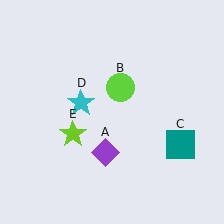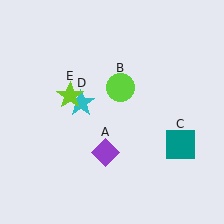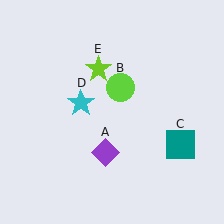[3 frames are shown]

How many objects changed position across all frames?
1 object changed position: lime star (object E).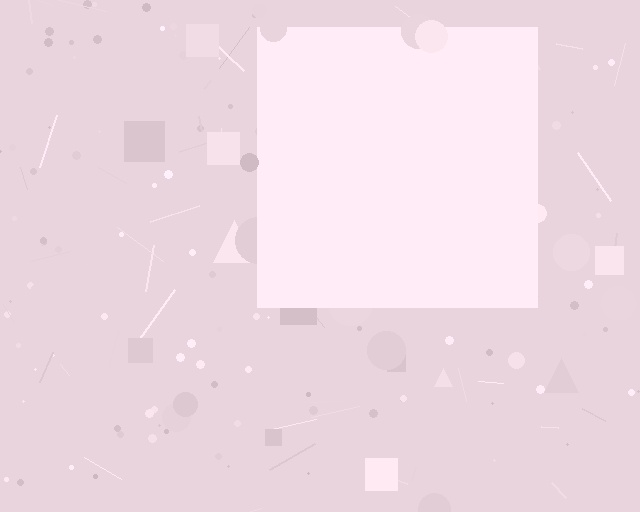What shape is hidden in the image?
A square is hidden in the image.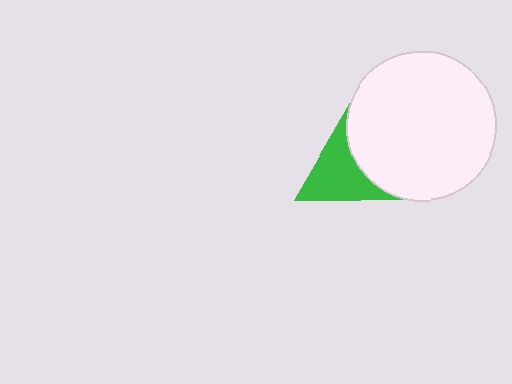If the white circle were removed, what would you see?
You would see the complete green triangle.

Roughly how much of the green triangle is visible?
A small part of it is visible (roughly 43%).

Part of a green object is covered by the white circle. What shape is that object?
It is a triangle.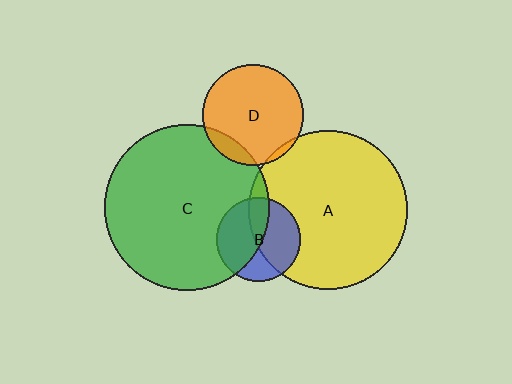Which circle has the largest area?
Circle C (green).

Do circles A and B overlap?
Yes.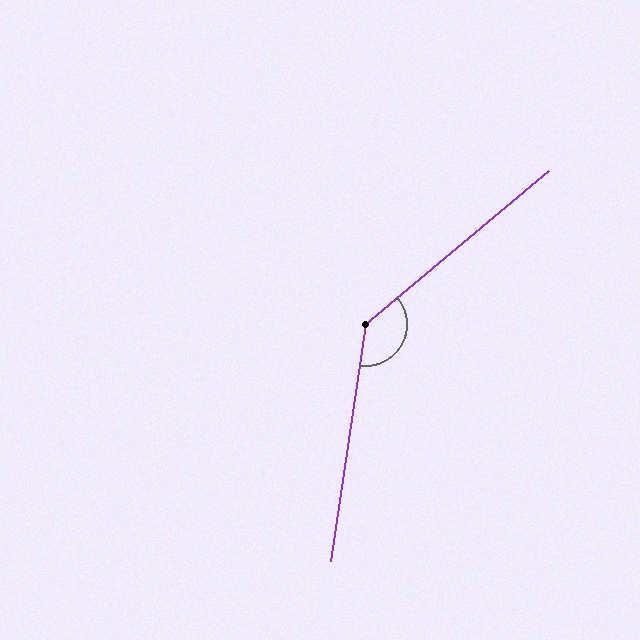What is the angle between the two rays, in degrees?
Approximately 138 degrees.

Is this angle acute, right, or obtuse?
It is obtuse.